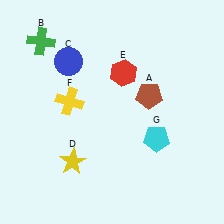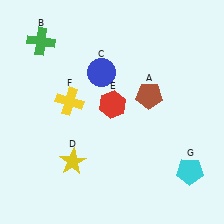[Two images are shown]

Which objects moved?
The objects that moved are: the blue circle (C), the red hexagon (E), the cyan pentagon (G).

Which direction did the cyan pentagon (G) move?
The cyan pentagon (G) moved right.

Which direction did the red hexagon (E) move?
The red hexagon (E) moved down.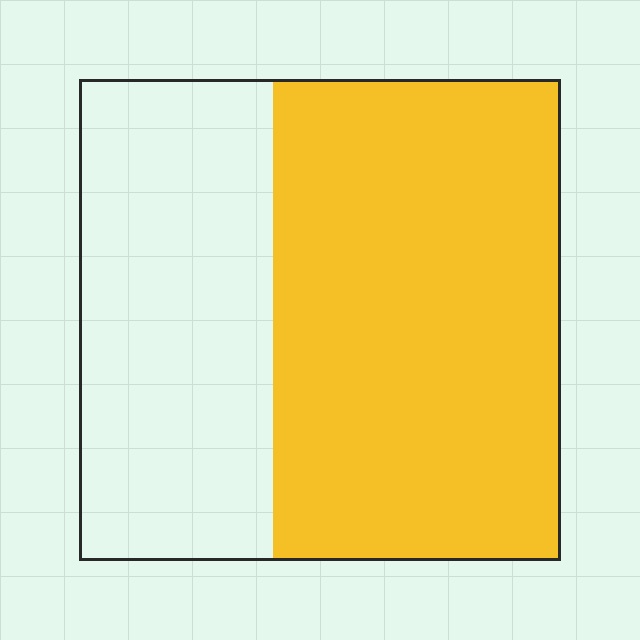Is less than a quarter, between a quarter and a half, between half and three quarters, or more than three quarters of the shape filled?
Between half and three quarters.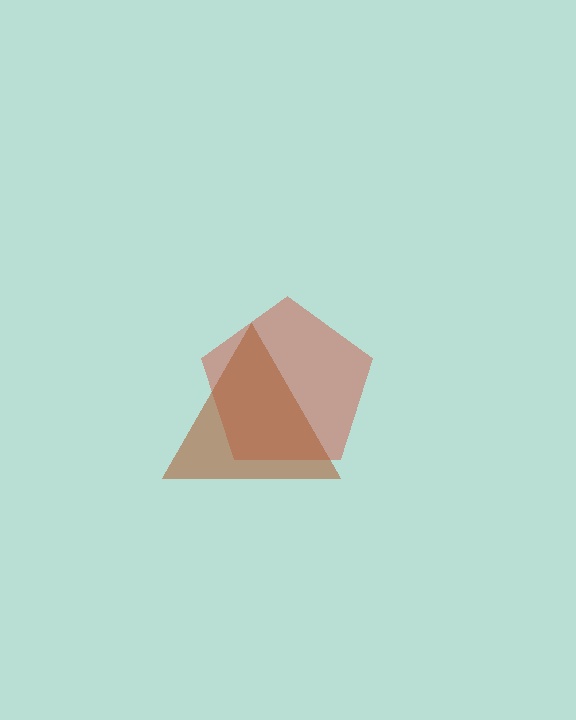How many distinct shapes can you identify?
There are 2 distinct shapes: a red pentagon, a brown triangle.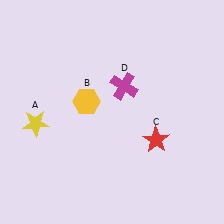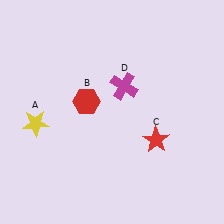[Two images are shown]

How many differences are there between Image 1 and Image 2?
There is 1 difference between the two images.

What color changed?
The hexagon (B) changed from yellow in Image 1 to red in Image 2.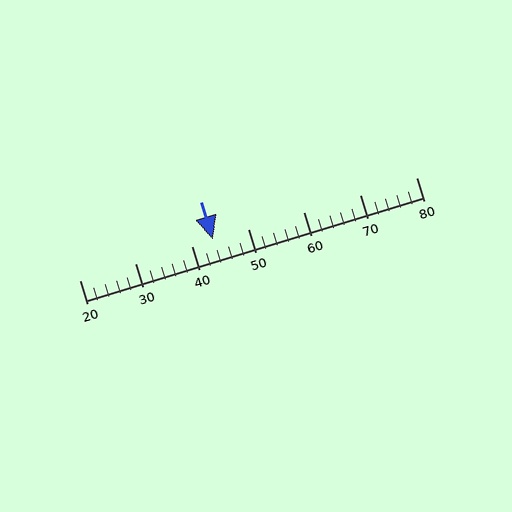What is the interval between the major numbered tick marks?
The major tick marks are spaced 10 units apart.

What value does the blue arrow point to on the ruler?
The blue arrow points to approximately 44.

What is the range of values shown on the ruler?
The ruler shows values from 20 to 80.